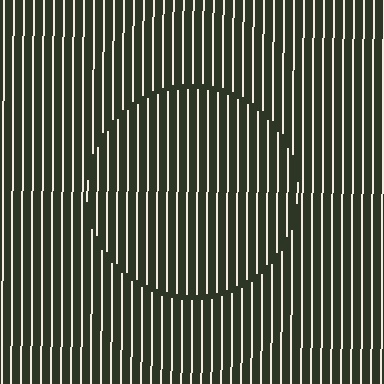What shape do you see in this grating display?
An illusory circle. The interior of the shape contains the same grating, shifted by half a period — the contour is defined by the phase discontinuity where line-ends from the inner and outer gratings abut.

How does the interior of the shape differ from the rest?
The interior of the shape contains the same grating, shifted by half a period — the contour is defined by the phase discontinuity where line-ends from the inner and outer gratings abut.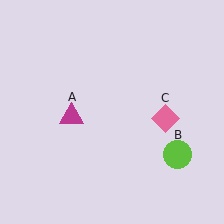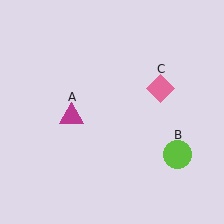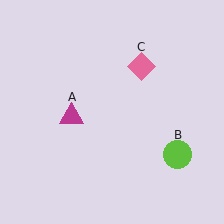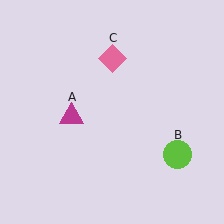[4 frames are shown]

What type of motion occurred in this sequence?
The pink diamond (object C) rotated counterclockwise around the center of the scene.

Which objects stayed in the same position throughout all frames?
Magenta triangle (object A) and lime circle (object B) remained stationary.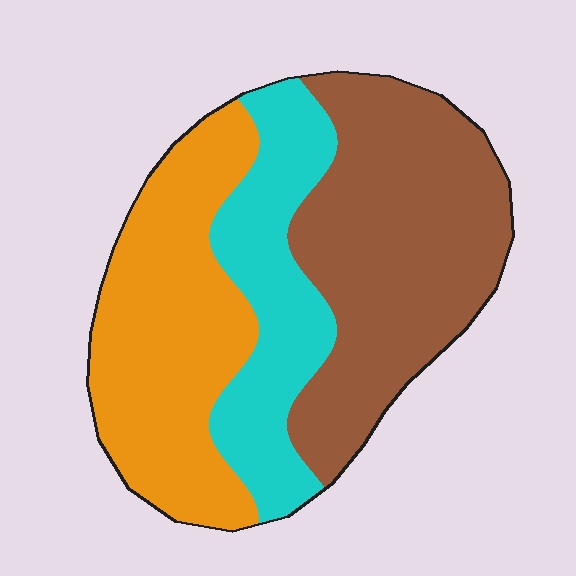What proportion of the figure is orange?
Orange takes up about one third (1/3) of the figure.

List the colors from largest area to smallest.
From largest to smallest: brown, orange, cyan.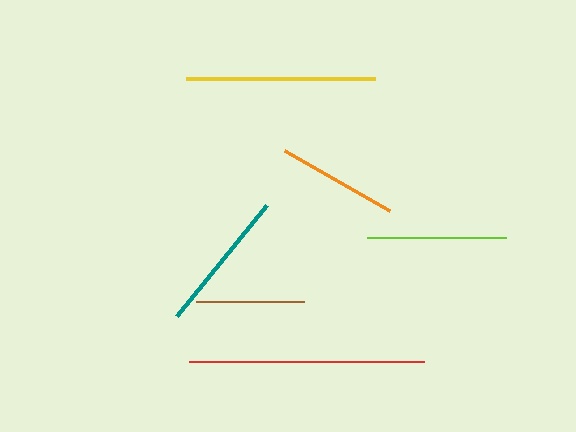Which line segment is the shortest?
The brown line is the shortest at approximately 108 pixels.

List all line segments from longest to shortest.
From longest to shortest: red, yellow, teal, lime, orange, brown.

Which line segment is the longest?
The red line is the longest at approximately 236 pixels.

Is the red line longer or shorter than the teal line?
The red line is longer than the teal line.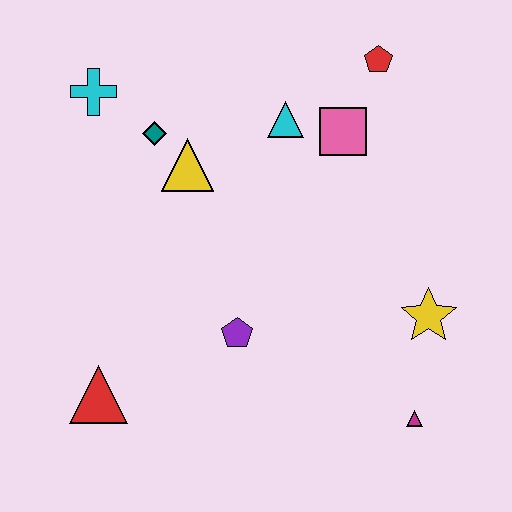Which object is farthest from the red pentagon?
The red triangle is farthest from the red pentagon.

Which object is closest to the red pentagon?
The pink square is closest to the red pentagon.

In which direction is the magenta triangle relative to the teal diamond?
The magenta triangle is below the teal diamond.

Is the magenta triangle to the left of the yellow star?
Yes